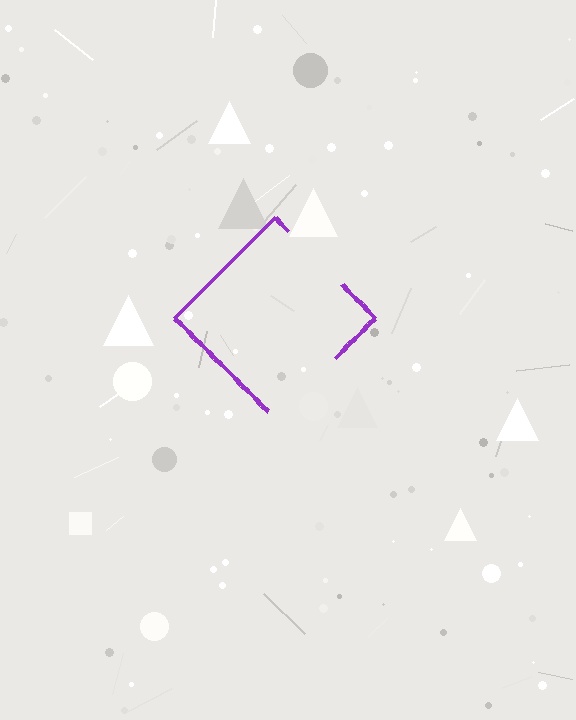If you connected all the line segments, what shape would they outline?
They would outline a diamond.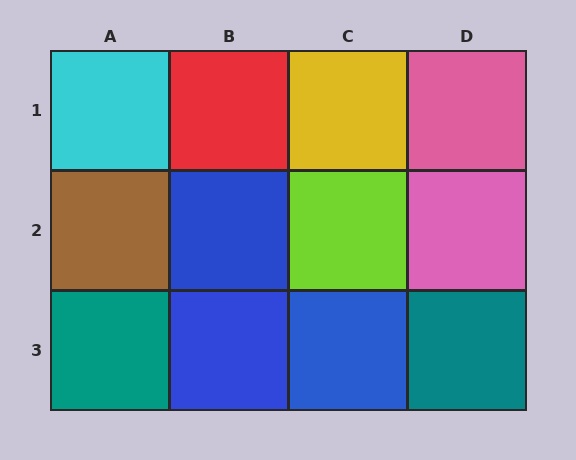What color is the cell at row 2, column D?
Pink.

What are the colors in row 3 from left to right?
Teal, blue, blue, teal.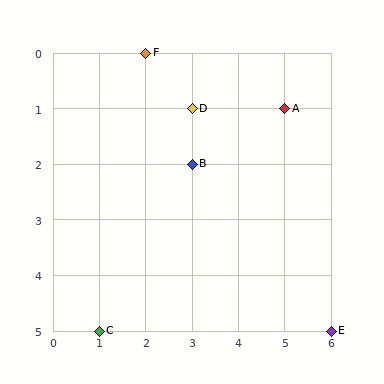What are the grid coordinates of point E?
Point E is at grid coordinates (6, 5).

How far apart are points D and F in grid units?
Points D and F are 1 column and 1 row apart (about 1.4 grid units diagonally).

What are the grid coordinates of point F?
Point F is at grid coordinates (2, 0).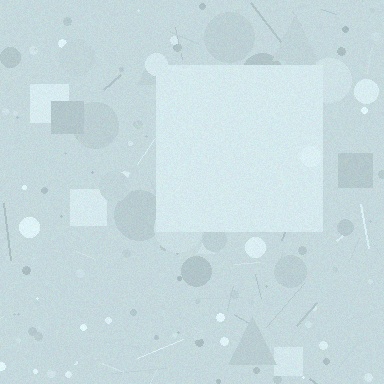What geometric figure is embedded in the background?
A square is embedded in the background.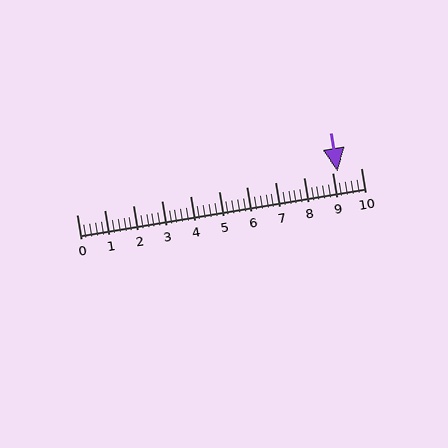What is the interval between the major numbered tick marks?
The major tick marks are spaced 1 units apart.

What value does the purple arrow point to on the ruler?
The purple arrow points to approximately 9.2.